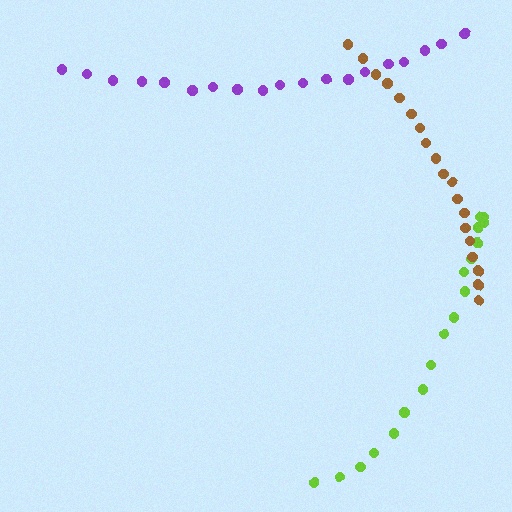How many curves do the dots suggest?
There are 3 distinct paths.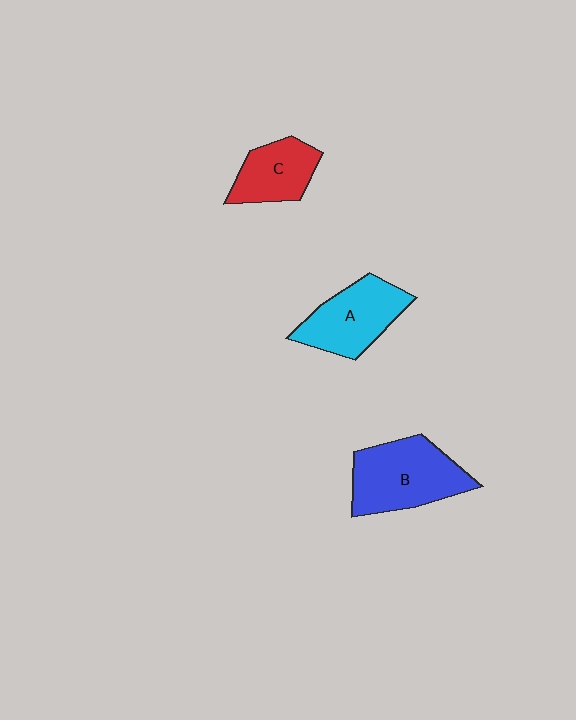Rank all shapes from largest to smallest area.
From largest to smallest: B (blue), A (cyan), C (red).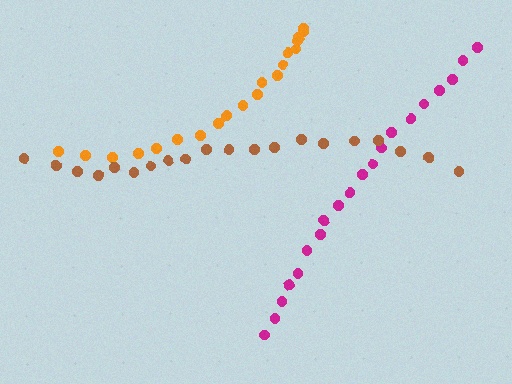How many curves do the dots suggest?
There are 3 distinct paths.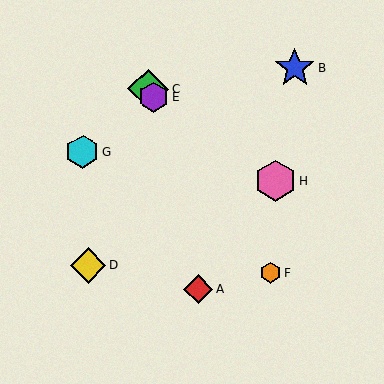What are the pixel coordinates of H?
Object H is at (276, 181).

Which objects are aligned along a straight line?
Objects C, E, F are aligned along a straight line.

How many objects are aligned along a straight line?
3 objects (C, E, F) are aligned along a straight line.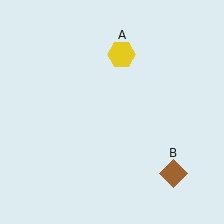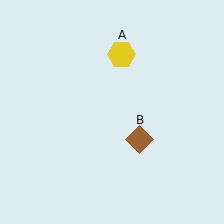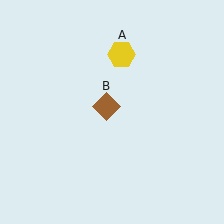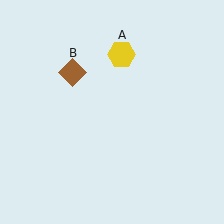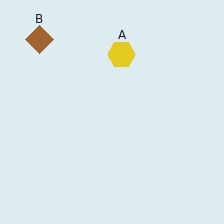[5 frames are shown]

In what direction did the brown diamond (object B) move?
The brown diamond (object B) moved up and to the left.